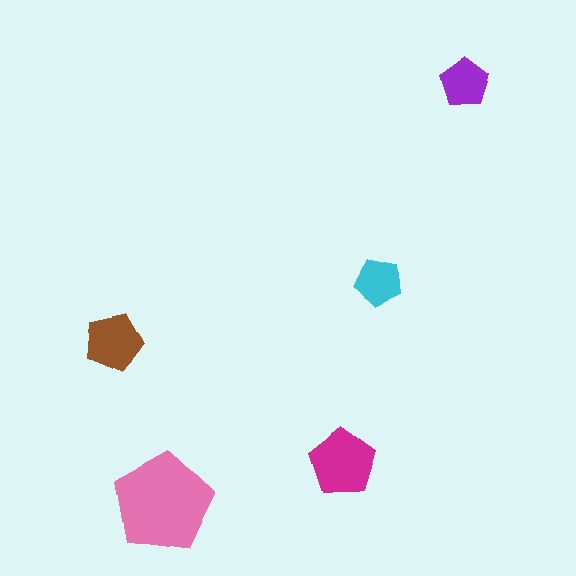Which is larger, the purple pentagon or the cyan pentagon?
The purple one.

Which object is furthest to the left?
The brown pentagon is leftmost.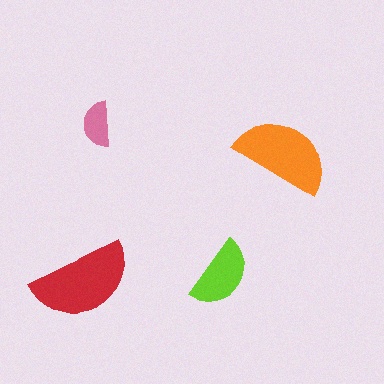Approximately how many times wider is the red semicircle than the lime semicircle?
About 1.5 times wider.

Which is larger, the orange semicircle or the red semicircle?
The red one.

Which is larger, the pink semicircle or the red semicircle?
The red one.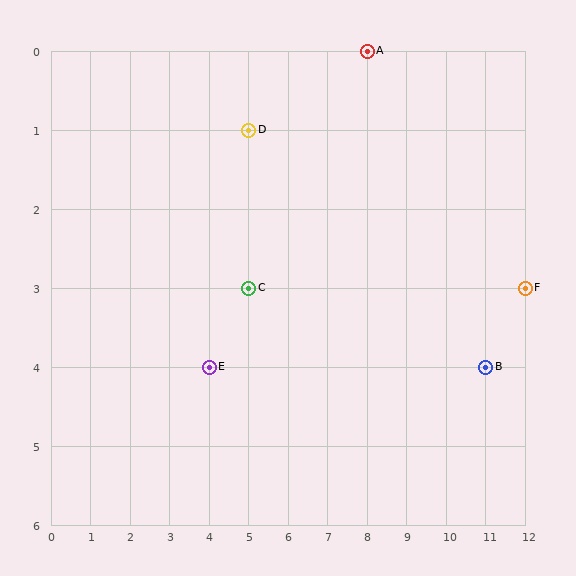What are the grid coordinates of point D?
Point D is at grid coordinates (5, 1).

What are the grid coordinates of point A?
Point A is at grid coordinates (8, 0).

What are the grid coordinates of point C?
Point C is at grid coordinates (5, 3).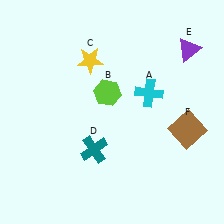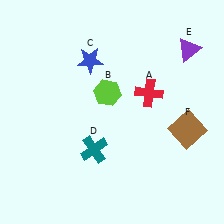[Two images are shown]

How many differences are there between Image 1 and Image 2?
There are 2 differences between the two images.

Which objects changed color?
A changed from cyan to red. C changed from yellow to blue.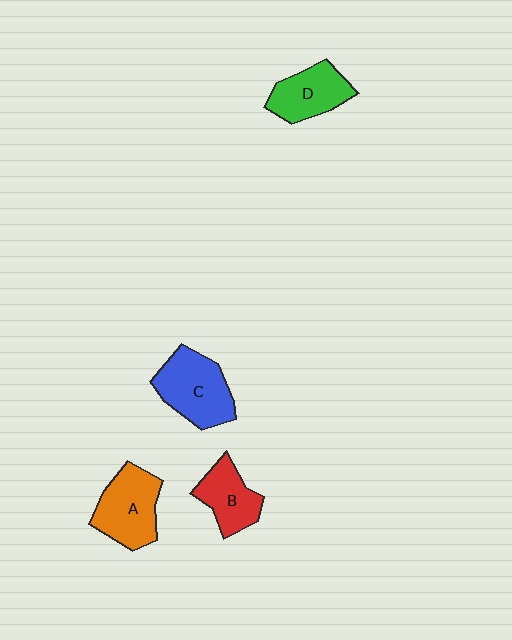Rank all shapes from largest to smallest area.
From largest to smallest: C (blue), A (orange), D (green), B (red).